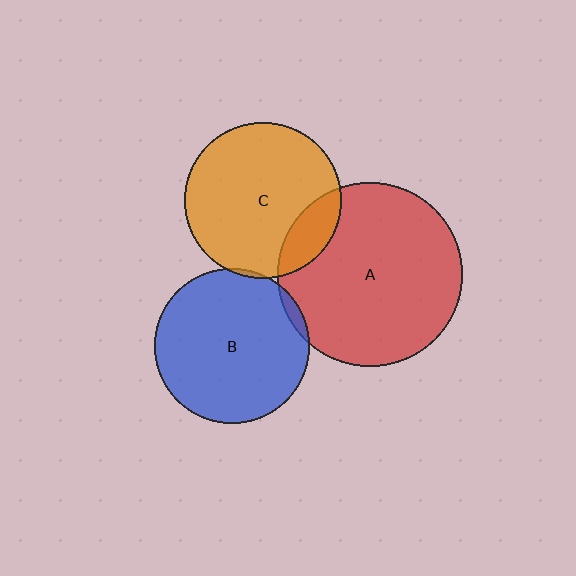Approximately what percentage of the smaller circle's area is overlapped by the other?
Approximately 15%.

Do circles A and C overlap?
Yes.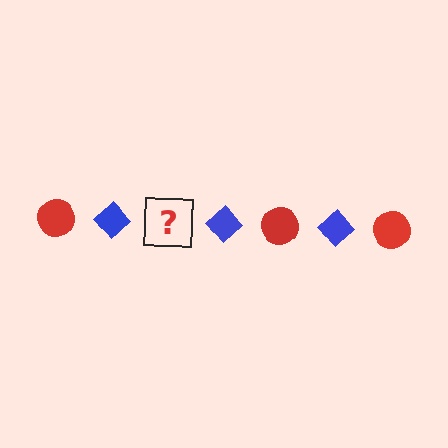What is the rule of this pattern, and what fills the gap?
The rule is that the pattern alternates between red circle and blue diamond. The gap should be filled with a red circle.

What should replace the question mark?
The question mark should be replaced with a red circle.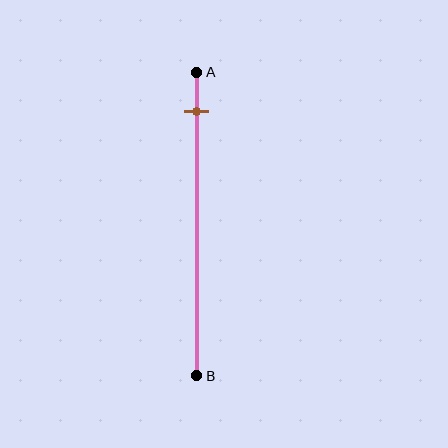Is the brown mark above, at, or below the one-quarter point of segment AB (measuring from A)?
The brown mark is above the one-quarter point of segment AB.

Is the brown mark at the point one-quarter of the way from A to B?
No, the mark is at about 15% from A, not at the 25% one-quarter point.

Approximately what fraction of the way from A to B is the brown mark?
The brown mark is approximately 15% of the way from A to B.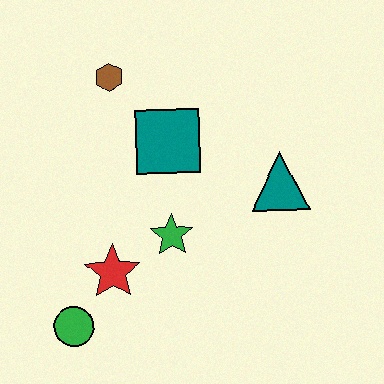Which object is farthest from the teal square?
The green circle is farthest from the teal square.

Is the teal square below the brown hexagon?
Yes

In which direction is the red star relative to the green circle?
The red star is above the green circle.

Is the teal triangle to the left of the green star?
No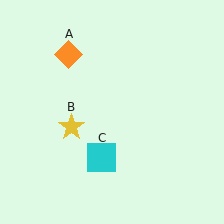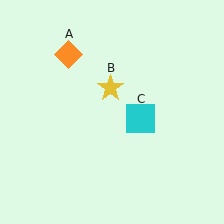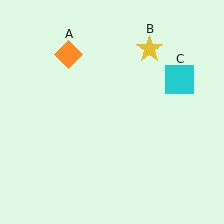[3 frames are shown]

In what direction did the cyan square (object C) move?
The cyan square (object C) moved up and to the right.